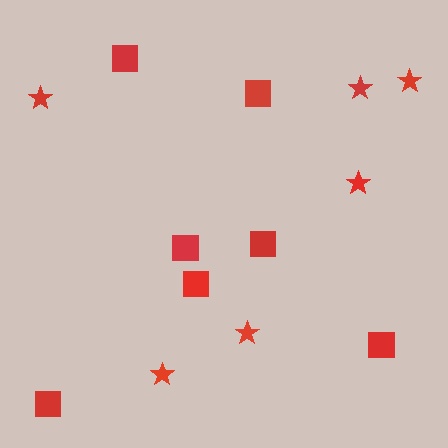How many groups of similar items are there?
There are 2 groups: one group of stars (6) and one group of squares (7).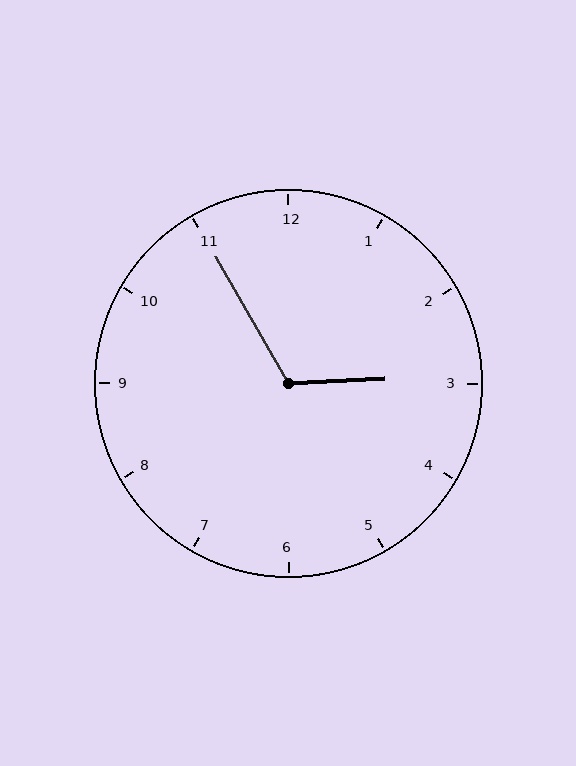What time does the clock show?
2:55.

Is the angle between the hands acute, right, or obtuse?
It is obtuse.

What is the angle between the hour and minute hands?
Approximately 118 degrees.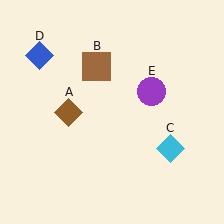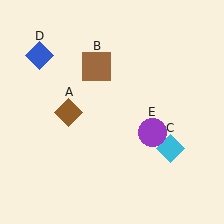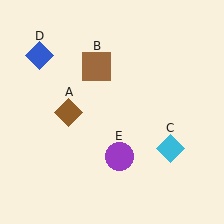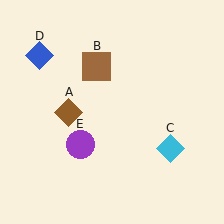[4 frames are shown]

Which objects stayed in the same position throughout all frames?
Brown diamond (object A) and brown square (object B) and cyan diamond (object C) and blue diamond (object D) remained stationary.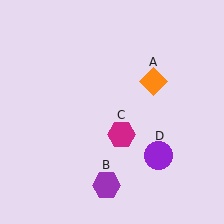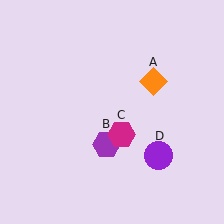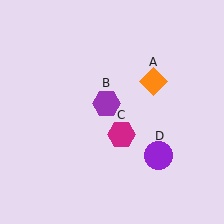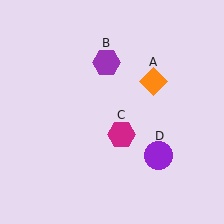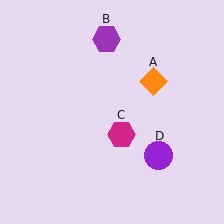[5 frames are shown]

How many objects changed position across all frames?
1 object changed position: purple hexagon (object B).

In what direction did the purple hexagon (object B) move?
The purple hexagon (object B) moved up.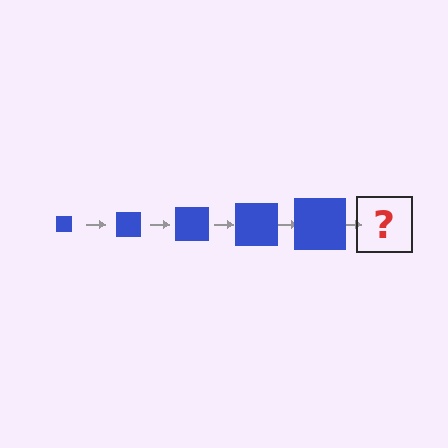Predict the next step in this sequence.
The next step is a blue square, larger than the previous one.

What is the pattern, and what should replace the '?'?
The pattern is that the square gets progressively larger each step. The '?' should be a blue square, larger than the previous one.